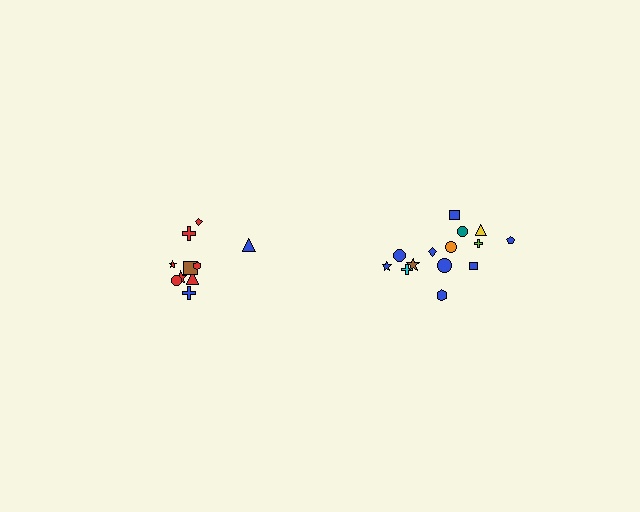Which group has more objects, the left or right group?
The right group.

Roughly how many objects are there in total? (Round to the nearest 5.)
Roughly 25 objects in total.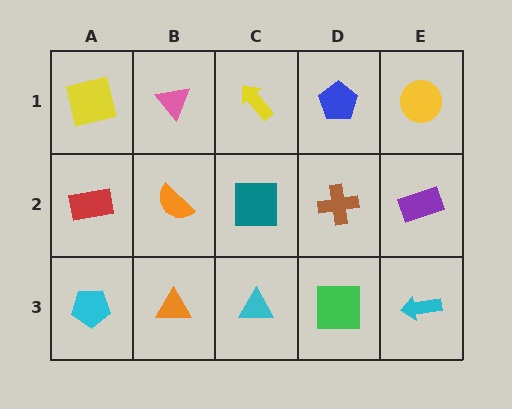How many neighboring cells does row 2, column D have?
4.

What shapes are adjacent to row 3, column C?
A teal square (row 2, column C), an orange triangle (row 3, column B), a green square (row 3, column D).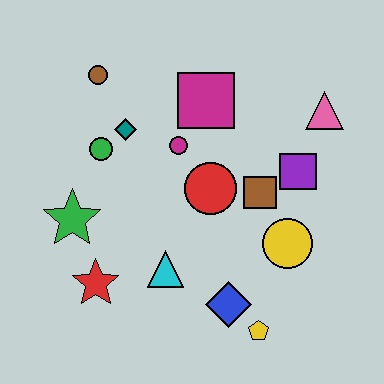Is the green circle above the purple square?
Yes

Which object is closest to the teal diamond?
The green circle is closest to the teal diamond.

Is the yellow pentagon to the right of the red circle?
Yes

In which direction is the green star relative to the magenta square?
The green star is to the left of the magenta square.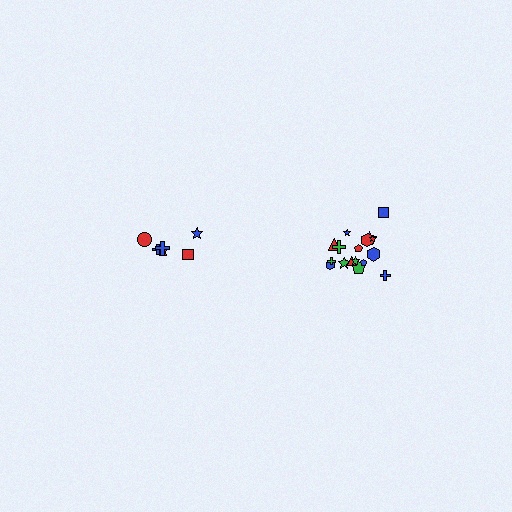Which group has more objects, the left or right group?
The right group.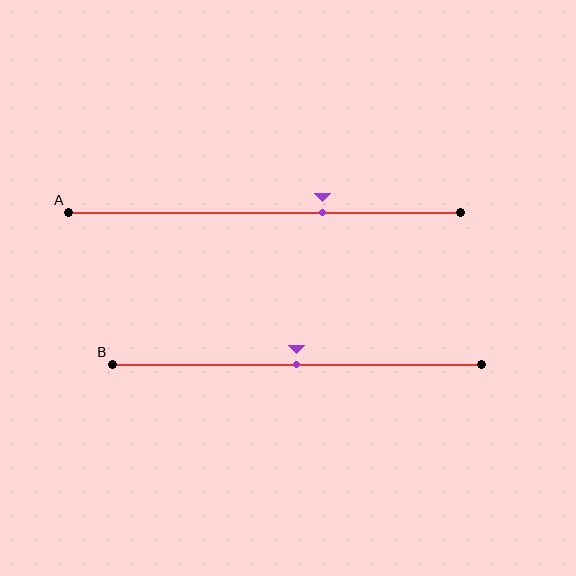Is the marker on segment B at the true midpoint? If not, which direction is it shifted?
Yes, the marker on segment B is at the true midpoint.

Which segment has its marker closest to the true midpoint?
Segment B has its marker closest to the true midpoint.